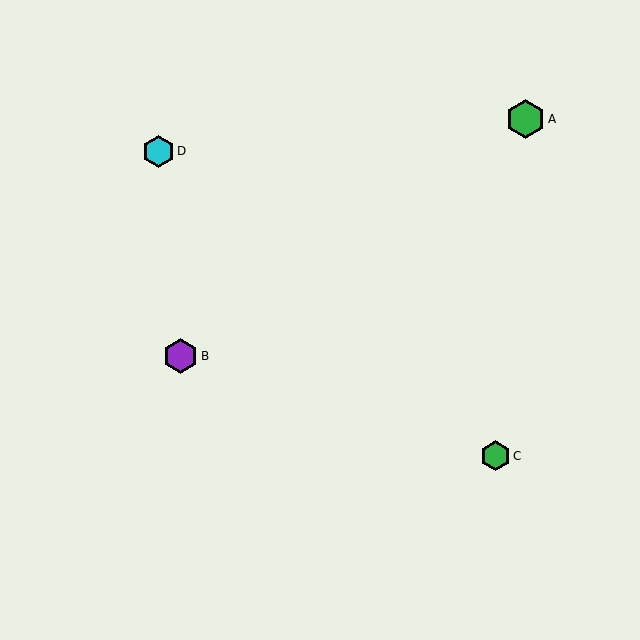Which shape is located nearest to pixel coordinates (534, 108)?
The green hexagon (labeled A) at (525, 119) is nearest to that location.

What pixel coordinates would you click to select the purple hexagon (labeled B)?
Click at (180, 356) to select the purple hexagon B.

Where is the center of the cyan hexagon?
The center of the cyan hexagon is at (158, 151).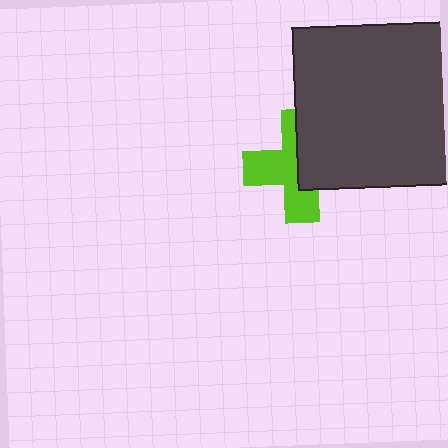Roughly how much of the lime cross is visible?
About half of it is visible (roughly 54%).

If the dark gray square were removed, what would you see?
You would see the complete lime cross.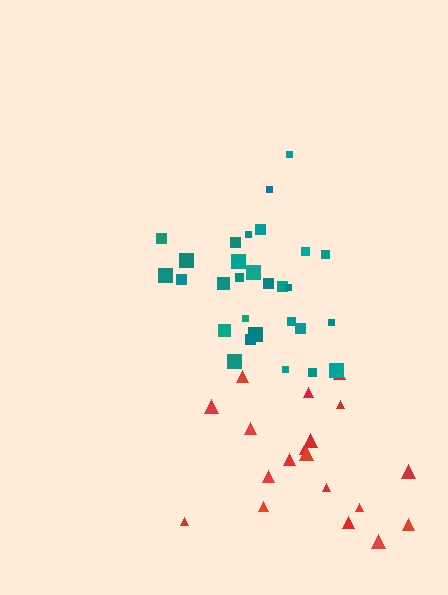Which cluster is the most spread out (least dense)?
Red.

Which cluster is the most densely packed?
Teal.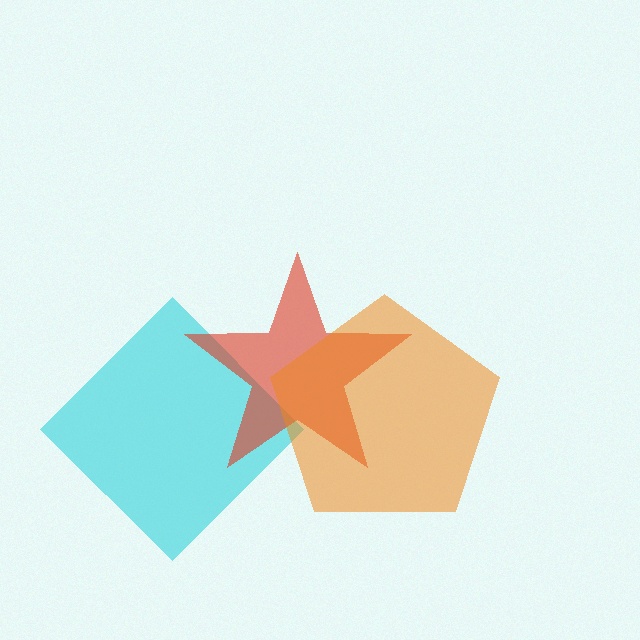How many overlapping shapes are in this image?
There are 3 overlapping shapes in the image.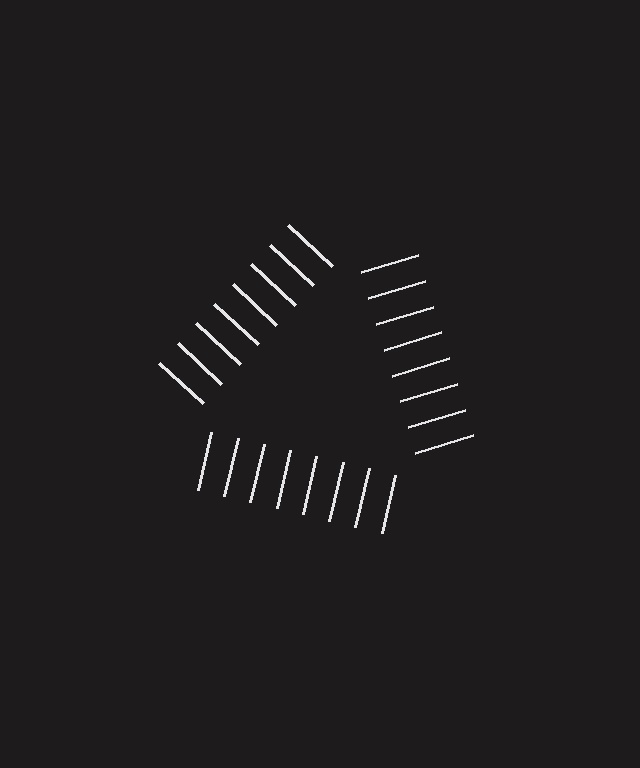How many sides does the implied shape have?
3 sides — the line-ends trace a triangle.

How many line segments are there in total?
24 — 8 along each of the 3 edges.